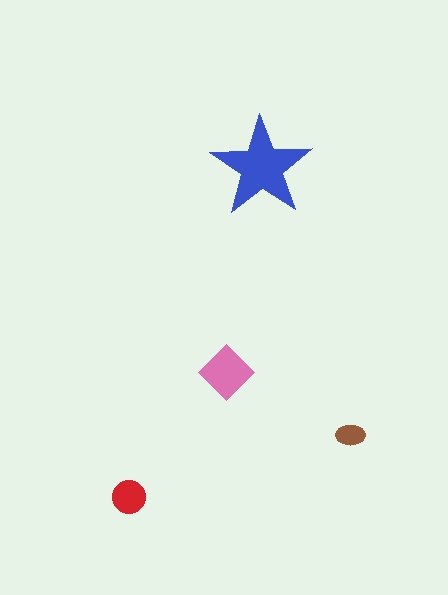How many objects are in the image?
There are 4 objects in the image.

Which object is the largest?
The blue star.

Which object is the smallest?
The brown ellipse.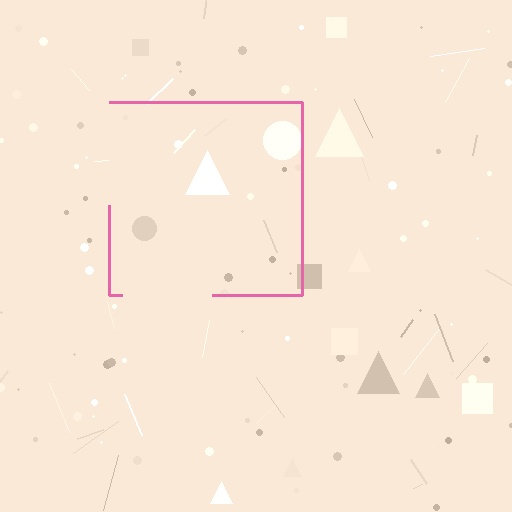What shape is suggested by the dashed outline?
The dashed outline suggests a square.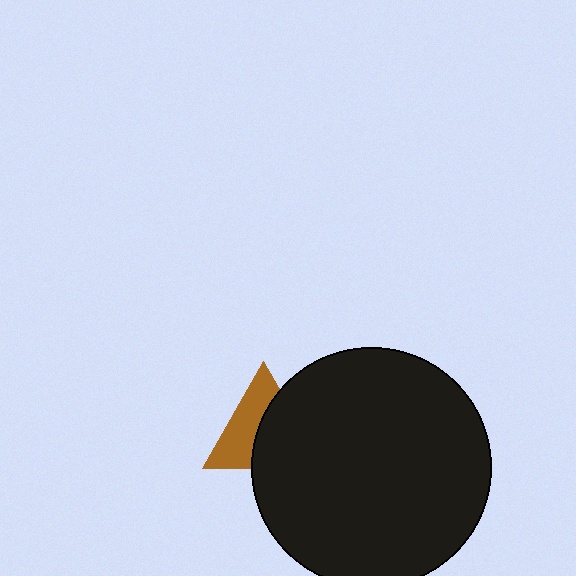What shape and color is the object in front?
The object in front is a black circle.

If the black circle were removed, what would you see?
You would see the complete brown triangle.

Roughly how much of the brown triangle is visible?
About half of it is visible (roughly 49%).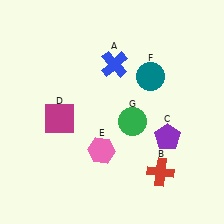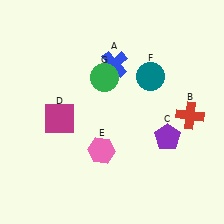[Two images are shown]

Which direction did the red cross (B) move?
The red cross (B) moved up.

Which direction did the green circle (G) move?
The green circle (G) moved up.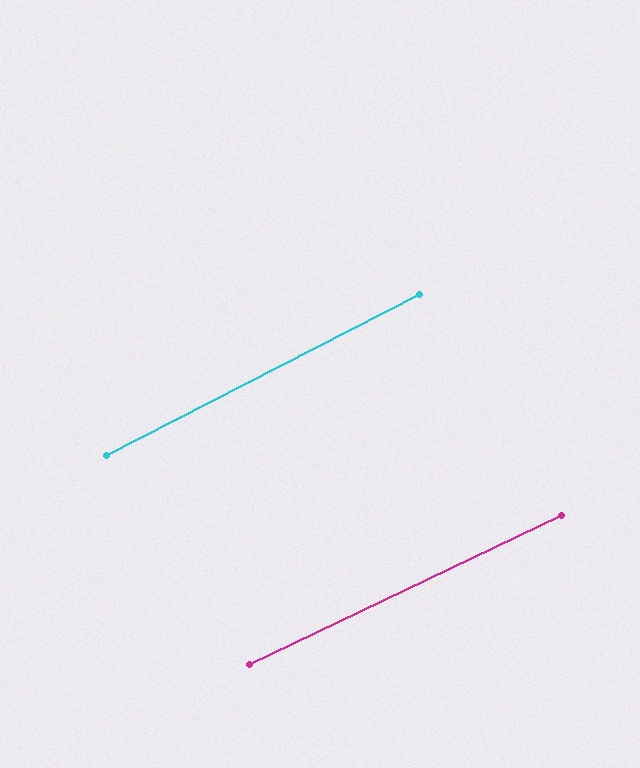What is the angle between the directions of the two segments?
Approximately 2 degrees.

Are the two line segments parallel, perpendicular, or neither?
Parallel — their directions differ by only 1.7°.